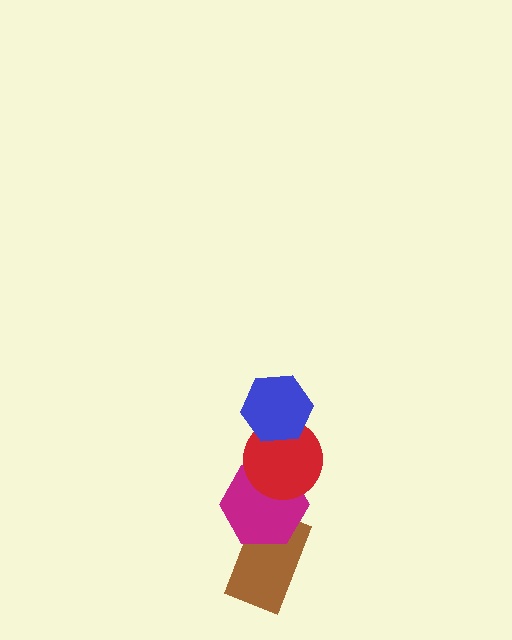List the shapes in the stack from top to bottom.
From top to bottom: the blue hexagon, the red circle, the magenta hexagon, the brown rectangle.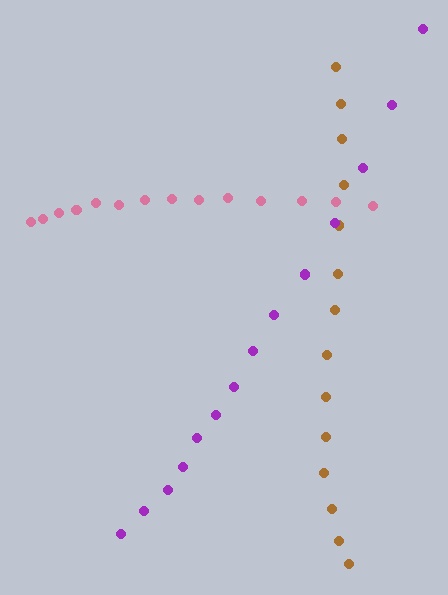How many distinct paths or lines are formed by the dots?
There are 3 distinct paths.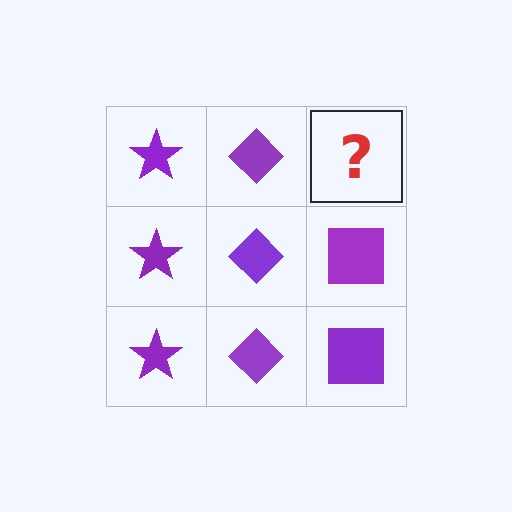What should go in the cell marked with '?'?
The missing cell should contain a purple square.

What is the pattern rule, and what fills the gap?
The rule is that each column has a consistent shape. The gap should be filled with a purple square.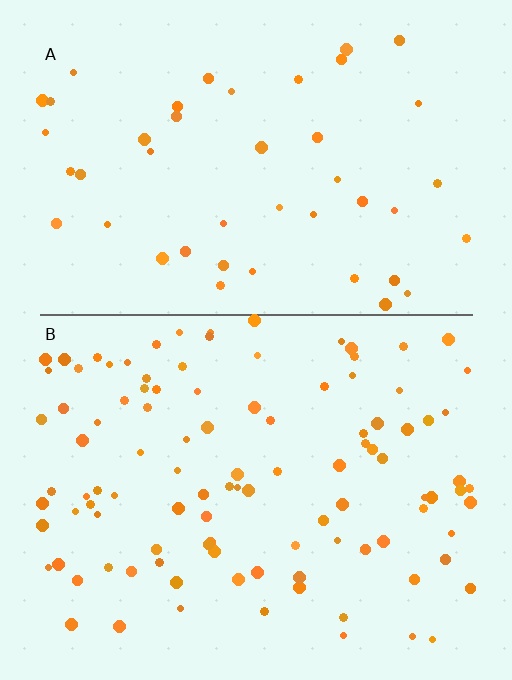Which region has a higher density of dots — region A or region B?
B (the bottom).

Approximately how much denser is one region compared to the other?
Approximately 2.4× — region B over region A.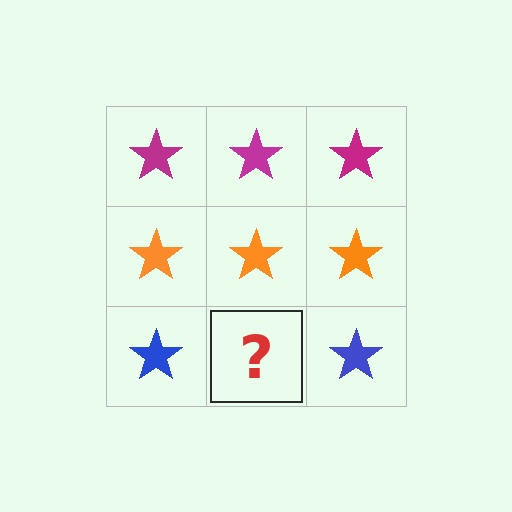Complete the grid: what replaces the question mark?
The question mark should be replaced with a blue star.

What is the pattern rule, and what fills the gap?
The rule is that each row has a consistent color. The gap should be filled with a blue star.